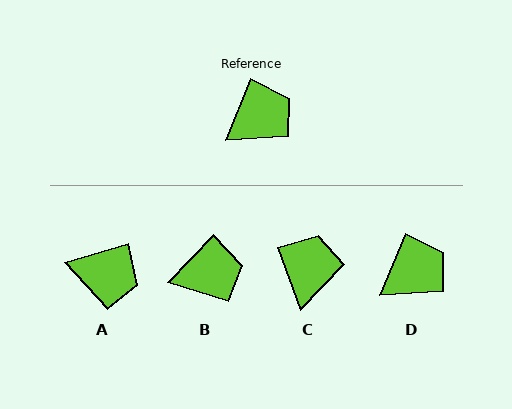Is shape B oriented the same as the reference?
No, it is off by about 21 degrees.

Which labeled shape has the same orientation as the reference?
D.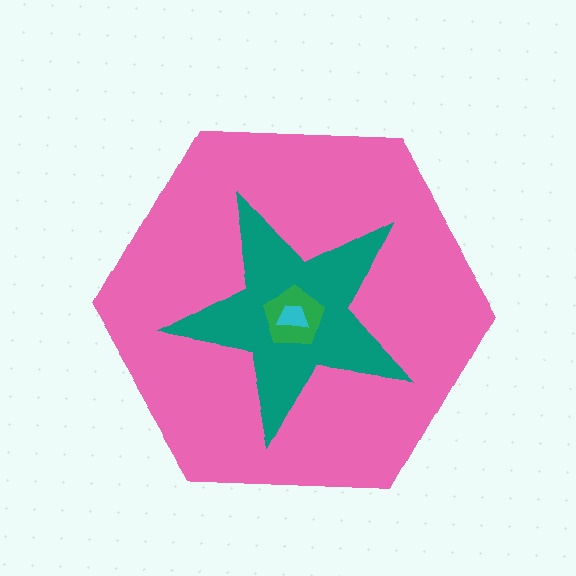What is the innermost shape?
The cyan trapezoid.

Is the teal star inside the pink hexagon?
Yes.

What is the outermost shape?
The pink hexagon.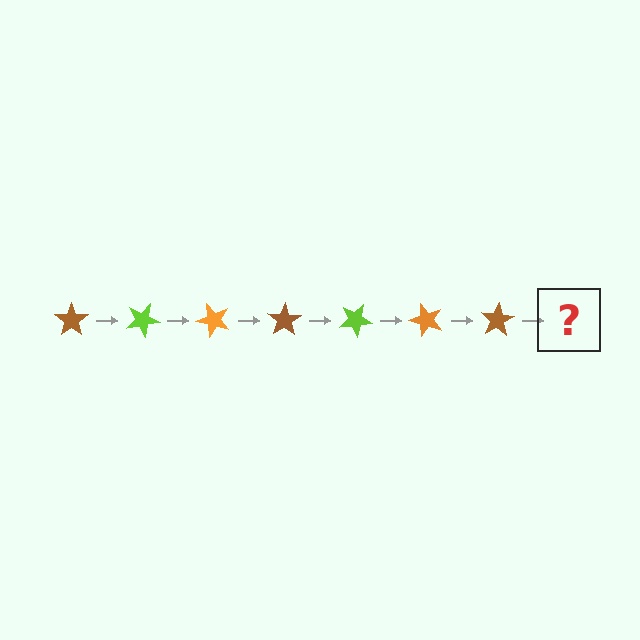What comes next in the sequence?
The next element should be a lime star, rotated 175 degrees from the start.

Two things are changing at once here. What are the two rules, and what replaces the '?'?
The two rules are that it rotates 25 degrees each step and the color cycles through brown, lime, and orange. The '?' should be a lime star, rotated 175 degrees from the start.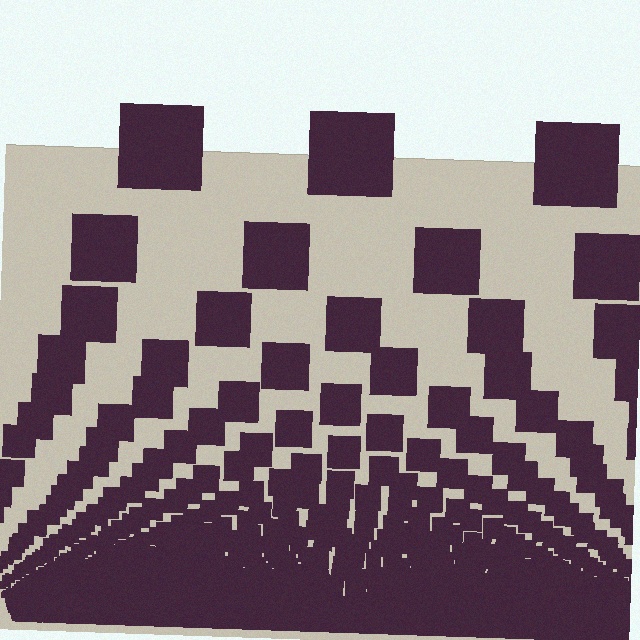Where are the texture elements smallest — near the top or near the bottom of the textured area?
Near the bottom.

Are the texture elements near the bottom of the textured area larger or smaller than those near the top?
Smaller. The gradient is inverted — elements near the bottom are smaller and denser.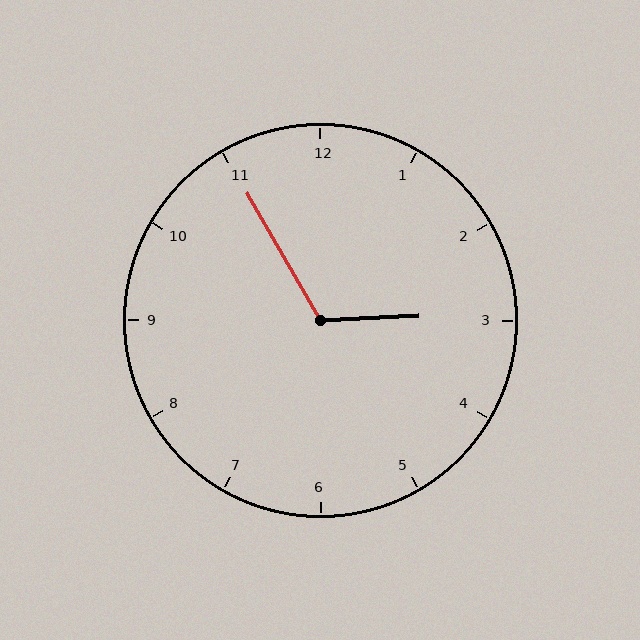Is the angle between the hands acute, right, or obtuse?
It is obtuse.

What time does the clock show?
2:55.